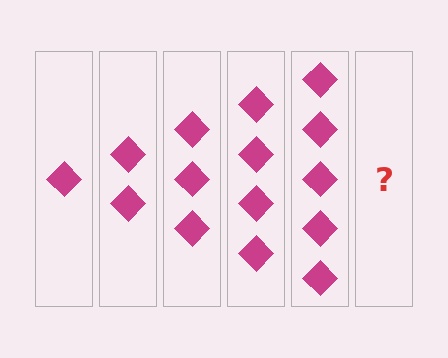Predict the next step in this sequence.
The next step is 6 diamonds.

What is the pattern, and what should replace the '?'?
The pattern is that each step adds one more diamond. The '?' should be 6 diamonds.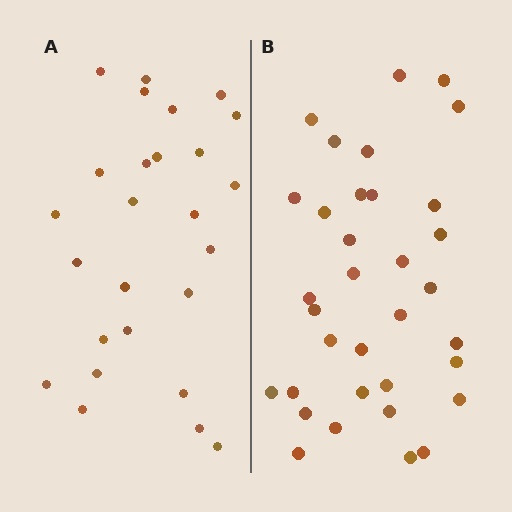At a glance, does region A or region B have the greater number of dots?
Region B (the right region) has more dots.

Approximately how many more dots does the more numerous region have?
Region B has roughly 8 or so more dots than region A.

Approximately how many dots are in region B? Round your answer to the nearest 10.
About 30 dots. (The exact count is 34, which rounds to 30.)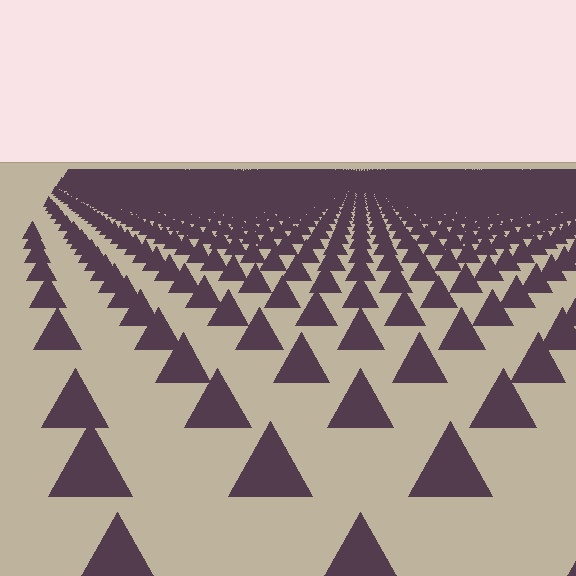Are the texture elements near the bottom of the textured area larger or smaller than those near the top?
Larger. Near the bottom, elements are closer to the viewer and appear at a bigger on-screen size.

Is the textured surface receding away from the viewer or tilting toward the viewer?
The surface is receding away from the viewer. Texture elements get smaller and denser toward the top.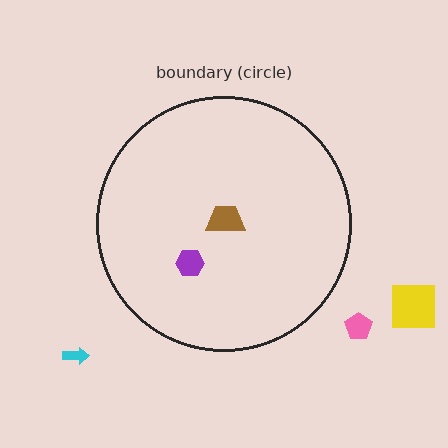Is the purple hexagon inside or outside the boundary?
Inside.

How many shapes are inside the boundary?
2 inside, 3 outside.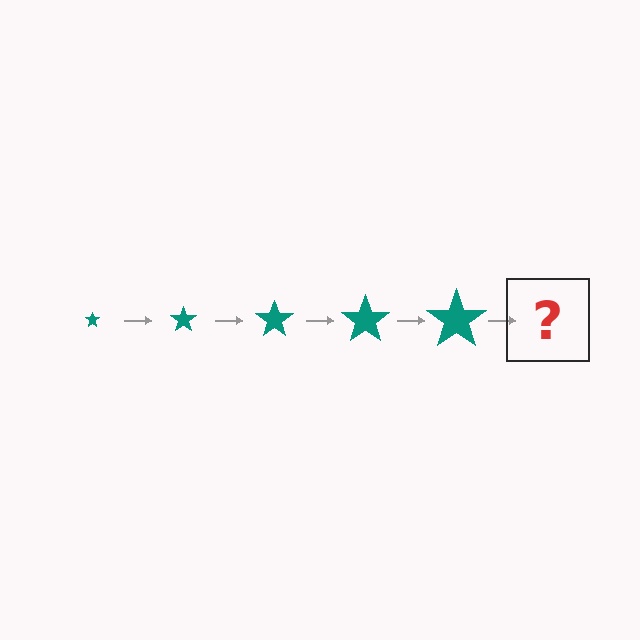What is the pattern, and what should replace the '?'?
The pattern is that the star gets progressively larger each step. The '?' should be a teal star, larger than the previous one.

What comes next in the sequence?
The next element should be a teal star, larger than the previous one.